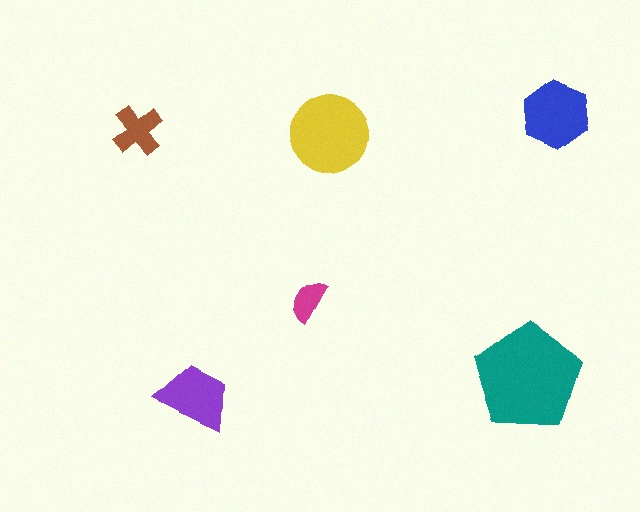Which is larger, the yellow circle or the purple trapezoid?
The yellow circle.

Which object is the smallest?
The magenta semicircle.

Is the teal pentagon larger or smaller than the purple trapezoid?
Larger.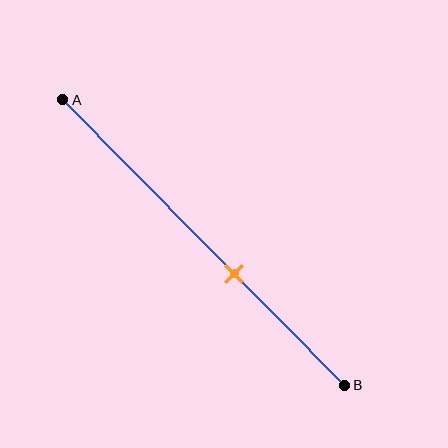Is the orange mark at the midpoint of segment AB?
No, the mark is at about 60% from A, not at the 50% midpoint.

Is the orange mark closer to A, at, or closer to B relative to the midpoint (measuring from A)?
The orange mark is closer to point B than the midpoint of segment AB.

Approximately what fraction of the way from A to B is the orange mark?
The orange mark is approximately 60% of the way from A to B.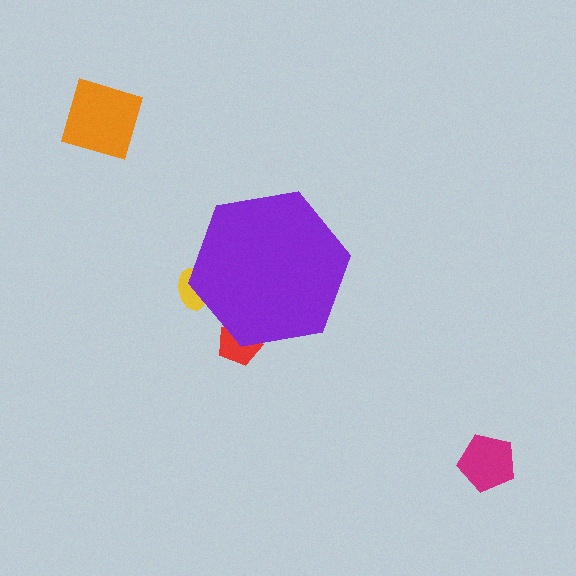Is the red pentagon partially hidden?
Yes, the red pentagon is partially hidden behind the purple hexagon.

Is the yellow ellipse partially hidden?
Yes, the yellow ellipse is partially hidden behind the purple hexagon.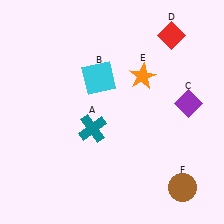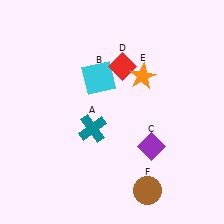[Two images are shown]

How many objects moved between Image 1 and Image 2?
3 objects moved between the two images.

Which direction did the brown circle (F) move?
The brown circle (F) moved left.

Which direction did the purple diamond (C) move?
The purple diamond (C) moved down.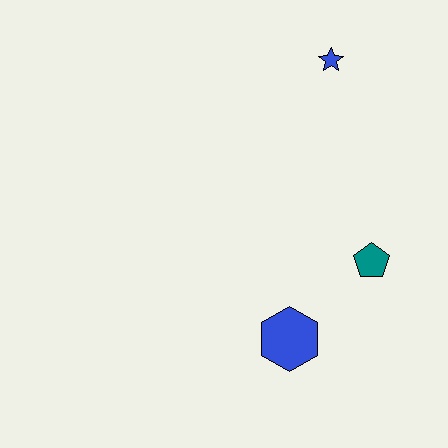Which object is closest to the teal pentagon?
The blue hexagon is closest to the teal pentagon.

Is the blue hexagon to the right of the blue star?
No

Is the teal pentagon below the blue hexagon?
No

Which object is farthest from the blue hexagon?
The blue star is farthest from the blue hexagon.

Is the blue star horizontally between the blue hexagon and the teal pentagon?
Yes